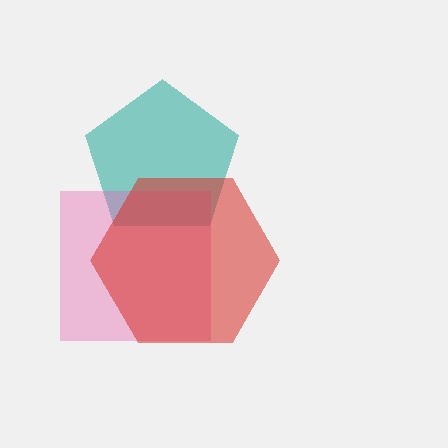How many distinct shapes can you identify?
There are 3 distinct shapes: a teal pentagon, a pink square, a red hexagon.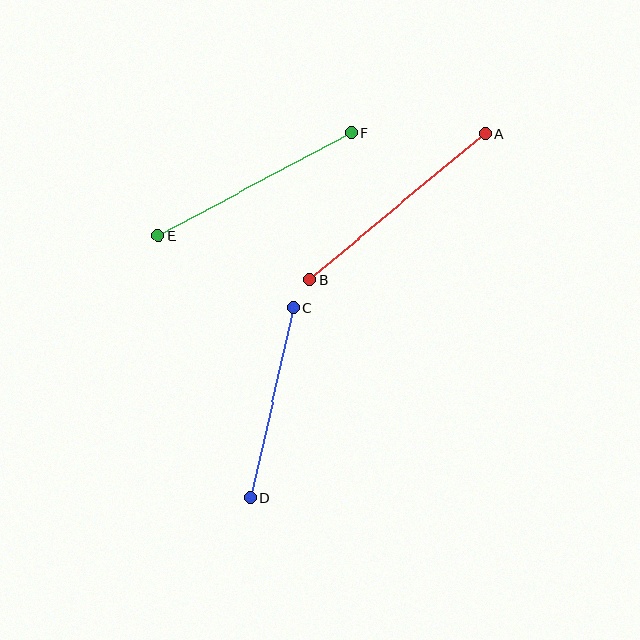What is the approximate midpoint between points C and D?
The midpoint is at approximately (272, 403) pixels.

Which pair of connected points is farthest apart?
Points A and B are farthest apart.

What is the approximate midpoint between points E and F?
The midpoint is at approximately (255, 184) pixels.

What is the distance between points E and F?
The distance is approximately 219 pixels.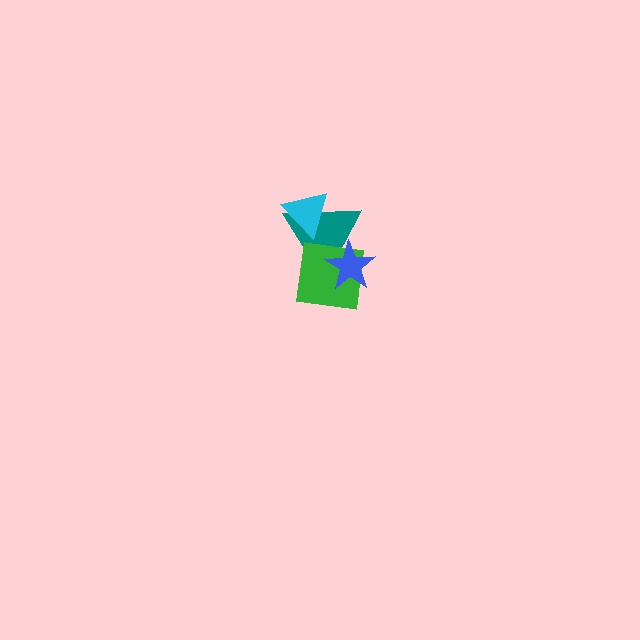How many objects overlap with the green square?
2 objects overlap with the green square.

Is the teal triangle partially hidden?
Yes, it is partially covered by another shape.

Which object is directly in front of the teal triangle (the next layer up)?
The green square is directly in front of the teal triangle.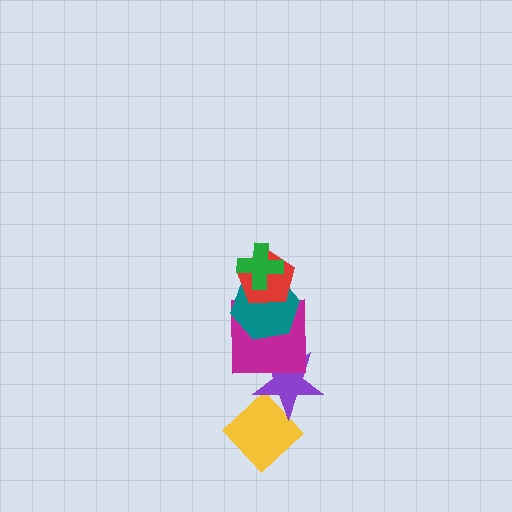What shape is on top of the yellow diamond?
The purple star is on top of the yellow diamond.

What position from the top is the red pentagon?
The red pentagon is 2nd from the top.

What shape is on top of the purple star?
The magenta square is on top of the purple star.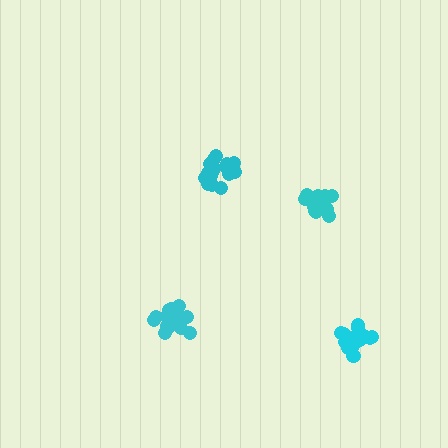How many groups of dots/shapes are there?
There are 4 groups.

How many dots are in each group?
Group 1: 16 dots, Group 2: 13 dots, Group 3: 13 dots, Group 4: 16 dots (58 total).